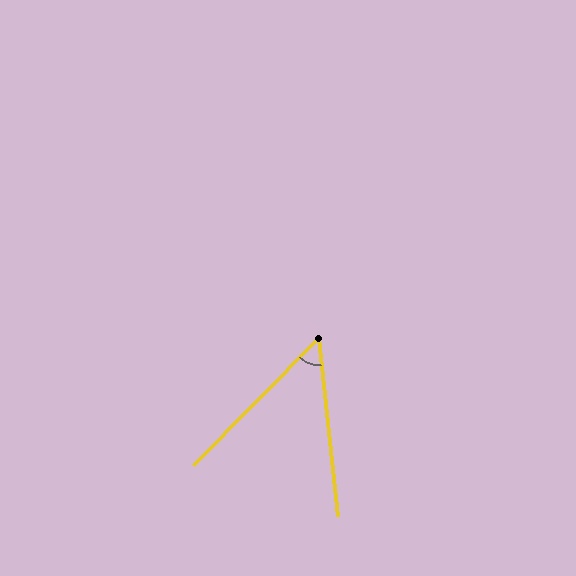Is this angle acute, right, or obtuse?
It is acute.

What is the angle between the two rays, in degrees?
Approximately 51 degrees.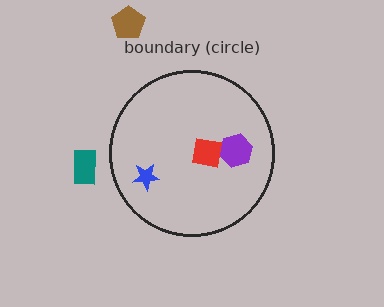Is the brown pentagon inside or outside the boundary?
Outside.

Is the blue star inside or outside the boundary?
Inside.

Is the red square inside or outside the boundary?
Inside.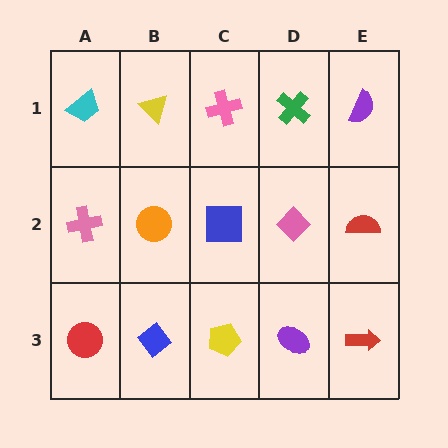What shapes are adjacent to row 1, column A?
A pink cross (row 2, column A), a yellow triangle (row 1, column B).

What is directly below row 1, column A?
A pink cross.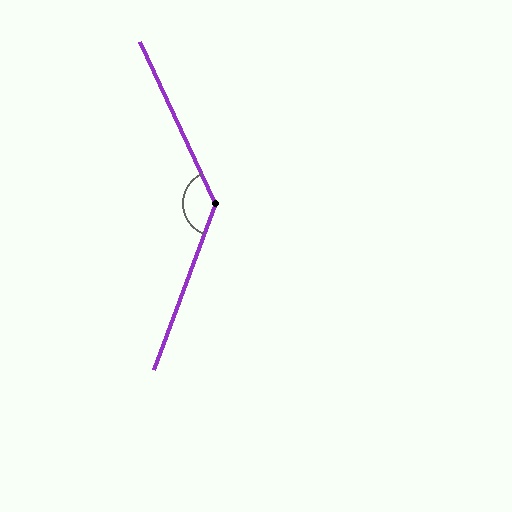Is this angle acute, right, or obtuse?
It is obtuse.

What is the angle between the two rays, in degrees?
Approximately 135 degrees.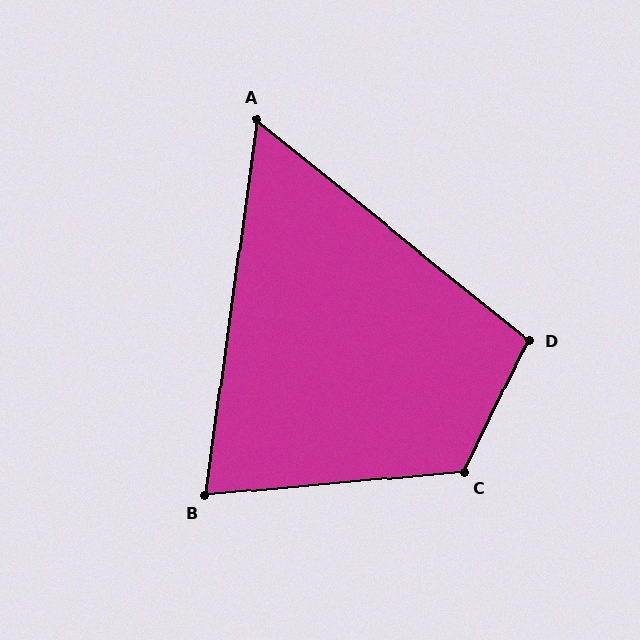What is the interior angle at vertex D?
Approximately 103 degrees (obtuse).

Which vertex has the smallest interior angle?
A, at approximately 59 degrees.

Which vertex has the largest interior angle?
C, at approximately 121 degrees.